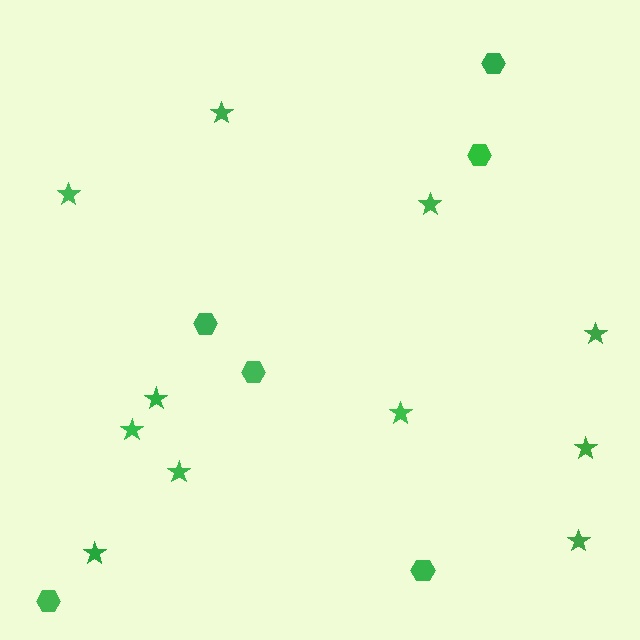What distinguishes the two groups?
There are 2 groups: one group of hexagons (6) and one group of stars (11).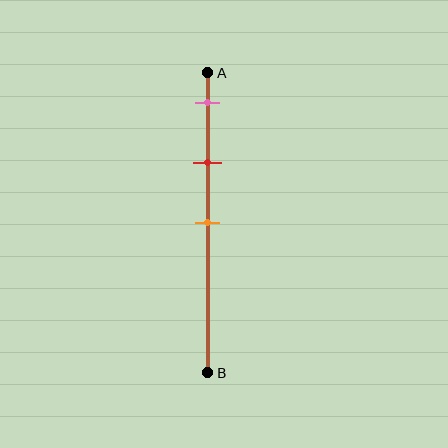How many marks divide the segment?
There are 3 marks dividing the segment.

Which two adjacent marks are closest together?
The pink and red marks are the closest adjacent pair.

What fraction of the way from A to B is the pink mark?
The pink mark is approximately 10% (0.1) of the way from A to B.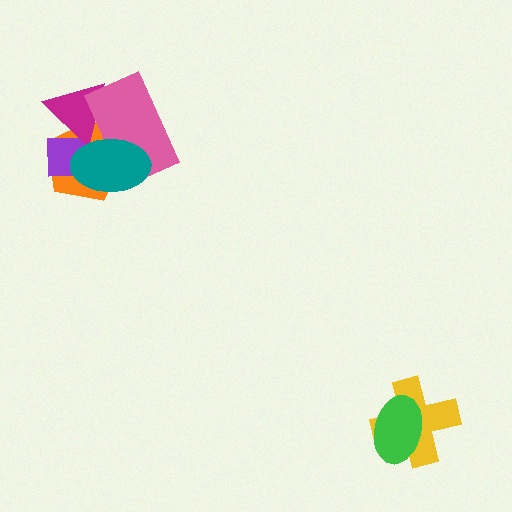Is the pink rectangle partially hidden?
Yes, it is partially covered by another shape.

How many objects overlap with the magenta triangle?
4 objects overlap with the magenta triangle.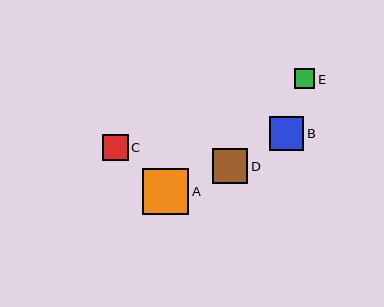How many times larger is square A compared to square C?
Square A is approximately 1.8 times the size of square C.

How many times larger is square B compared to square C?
Square B is approximately 1.3 times the size of square C.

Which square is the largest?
Square A is the largest with a size of approximately 46 pixels.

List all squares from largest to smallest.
From largest to smallest: A, D, B, C, E.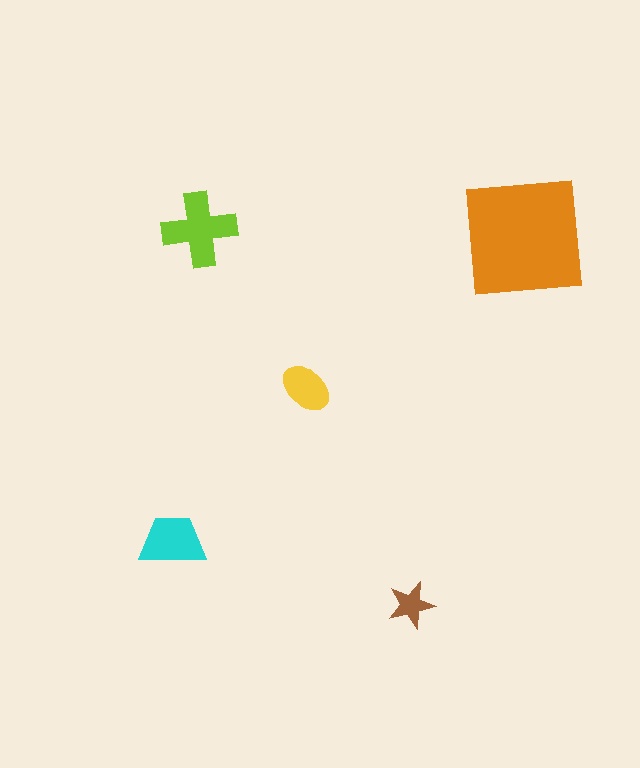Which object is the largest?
The orange square.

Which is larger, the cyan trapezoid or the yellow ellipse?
The cyan trapezoid.